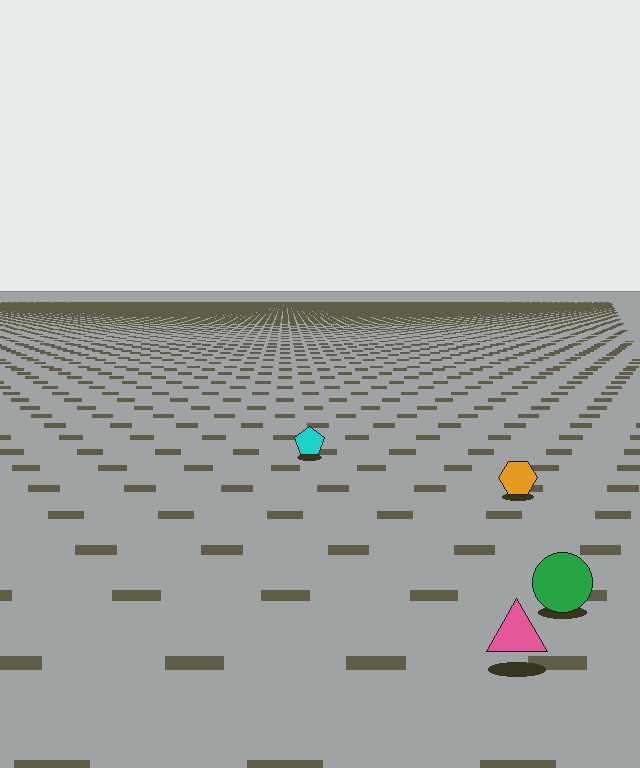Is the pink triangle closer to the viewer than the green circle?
Yes. The pink triangle is closer — you can tell from the texture gradient: the ground texture is coarser near it.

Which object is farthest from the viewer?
The cyan pentagon is farthest from the viewer. It appears smaller and the ground texture around it is denser.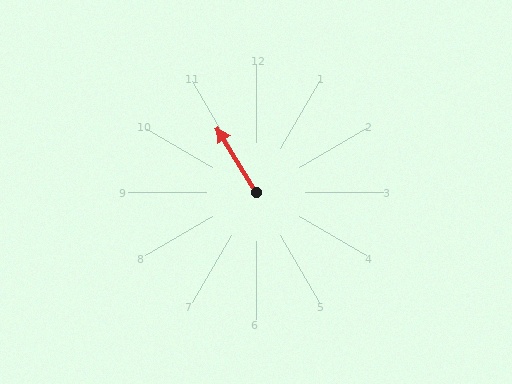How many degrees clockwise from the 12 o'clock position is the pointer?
Approximately 328 degrees.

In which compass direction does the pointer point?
Northwest.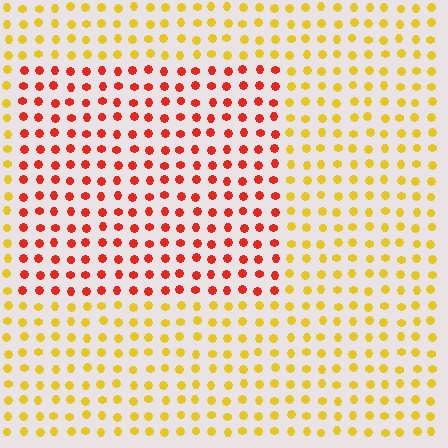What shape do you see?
I see a rectangle.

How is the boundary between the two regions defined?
The boundary is defined purely by a slight shift in hue (about 49 degrees). Spacing, size, and orientation are identical on both sides.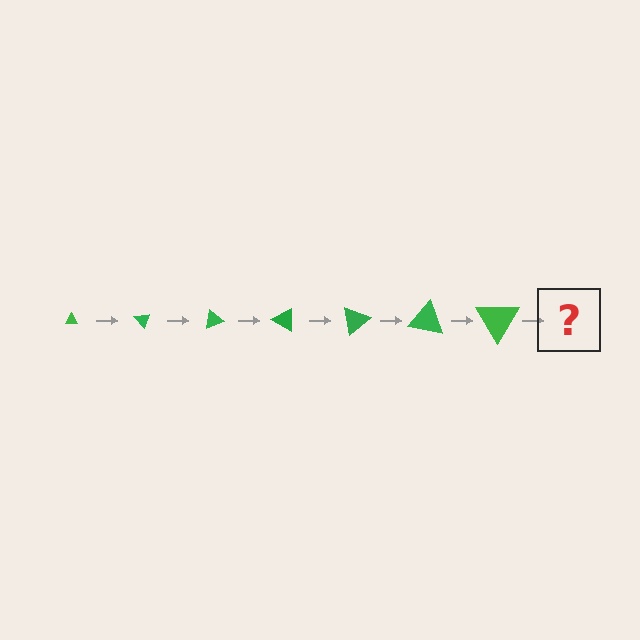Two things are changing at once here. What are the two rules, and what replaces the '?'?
The two rules are that the triangle grows larger each step and it rotates 50 degrees each step. The '?' should be a triangle, larger than the previous one and rotated 350 degrees from the start.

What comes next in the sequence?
The next element should be a triangle, larger than the previous one and rotated 350 degrees from the start.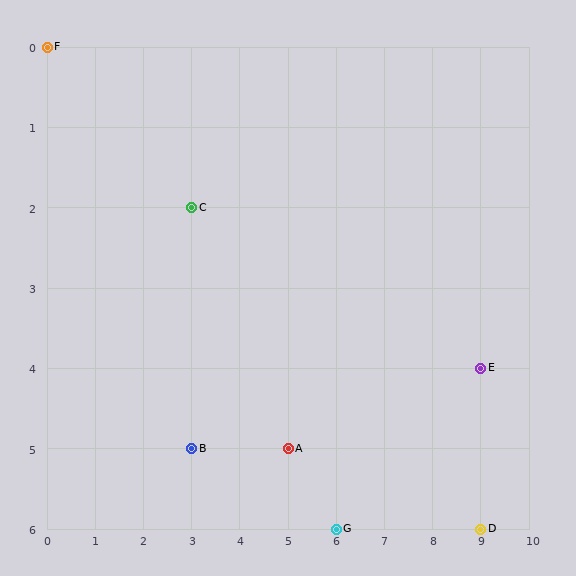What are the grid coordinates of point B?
Point B is at grid coordinates (3, 5).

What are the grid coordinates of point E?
Point E is at grid coordinates (9, 4).